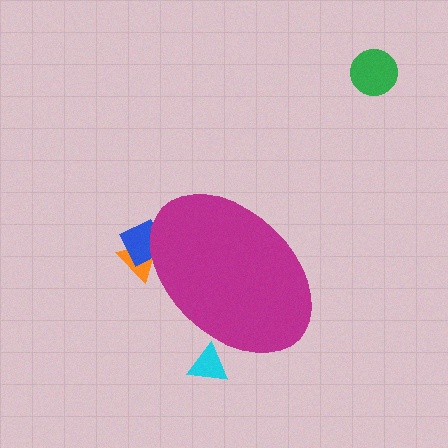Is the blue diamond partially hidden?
Yes, the blue diamond is partially hidden behind the magenta ellipse.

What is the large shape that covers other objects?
A magenta ellipse.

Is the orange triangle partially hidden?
Yes, the orange triangle is partially hidden behind the magenta ellipse.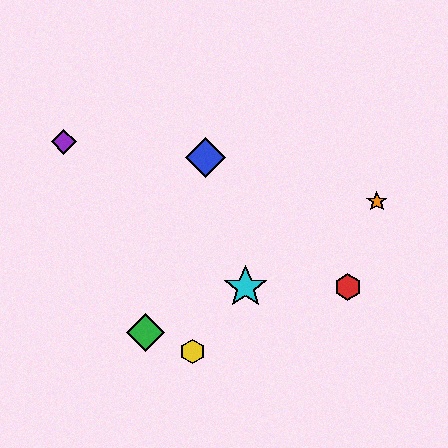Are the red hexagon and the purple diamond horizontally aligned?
No, the red hexagon is at y≈287 and the purple diamond is at y≈142.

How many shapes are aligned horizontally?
2 shapes (the red hexagon, the cyan star) are aligned horizontally.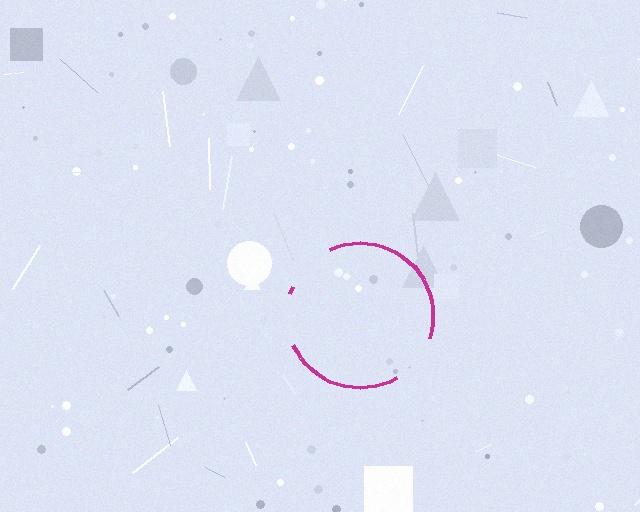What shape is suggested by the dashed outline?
The dashed outline suggests a circle.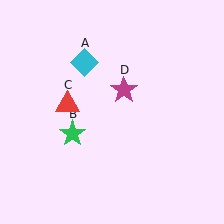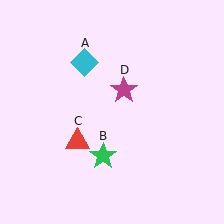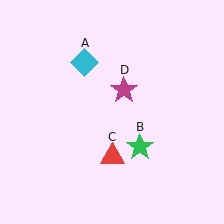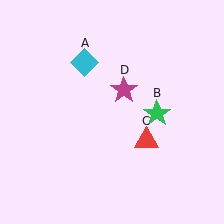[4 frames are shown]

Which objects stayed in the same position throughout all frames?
Cyan diamond (object A) and magenta star (object D) remained stationary.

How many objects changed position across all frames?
2 objects changed position: green star (object B), red triangle (object C).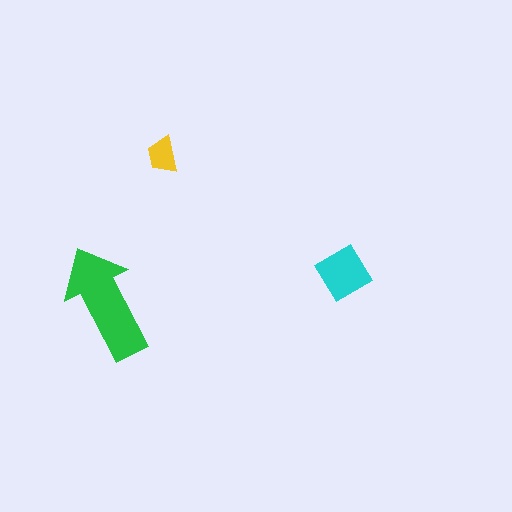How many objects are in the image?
There are 3 objects in the image.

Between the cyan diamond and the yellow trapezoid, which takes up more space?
The cyan diamond.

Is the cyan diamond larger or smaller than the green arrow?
Smaller.